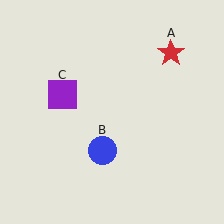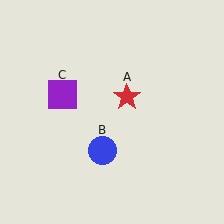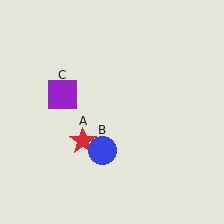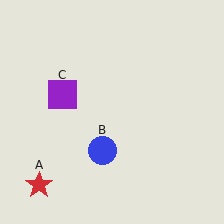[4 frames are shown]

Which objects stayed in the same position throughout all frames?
Blue circle (object B) and purple square (object C) remained stationary.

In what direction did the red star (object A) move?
The red star (object A) moved down and to the left.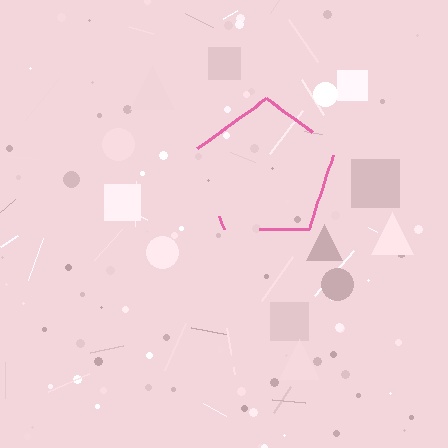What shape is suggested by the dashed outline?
The dashed outline suggests a pentagon.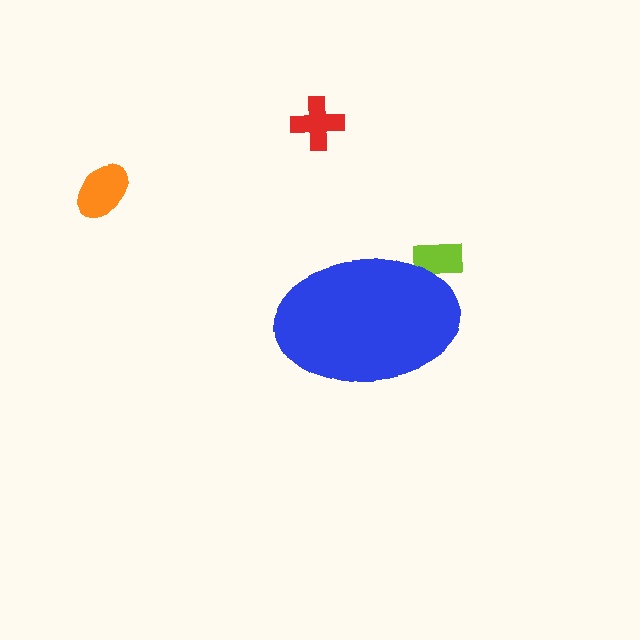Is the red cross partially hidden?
No, the red cross is fully visible.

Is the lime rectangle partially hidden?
Yes, the lime rectangle is partially hidden behind the blue ellipse.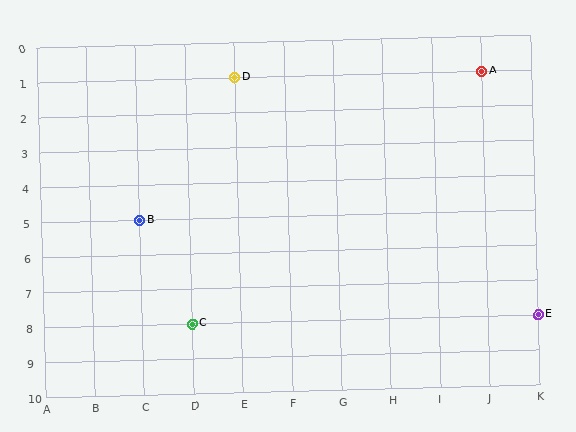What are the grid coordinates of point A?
Point A is at grid coordinates (J, 1).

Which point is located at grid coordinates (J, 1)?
Point A is at (J, 1).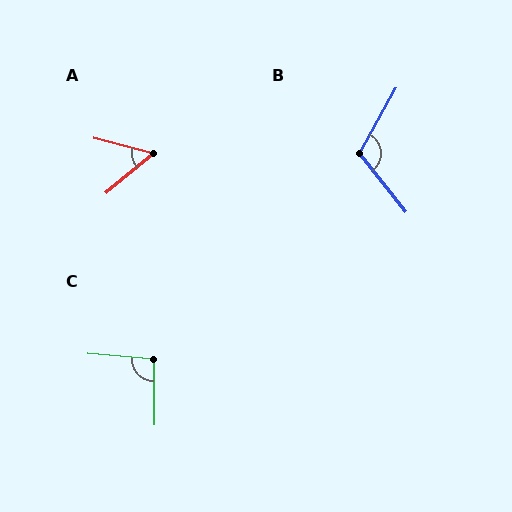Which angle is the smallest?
A, at approximately 54 degrees.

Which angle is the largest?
B, at approximately 112 degrees.